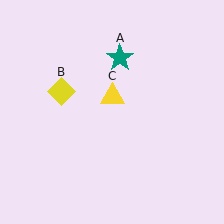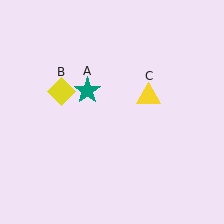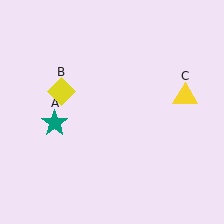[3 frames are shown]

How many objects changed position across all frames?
2 objects changed position: teal star (object A), yellow triangle (object C).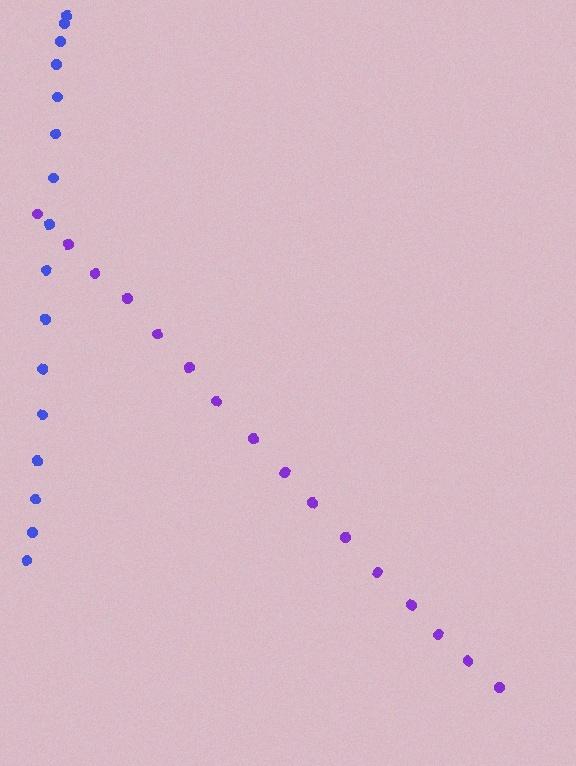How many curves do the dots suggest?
There are 2 distinct paths.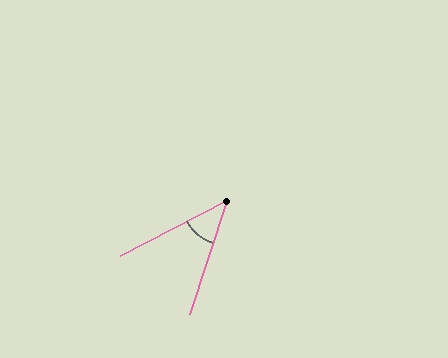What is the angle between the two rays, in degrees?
Approximately 45 degrees.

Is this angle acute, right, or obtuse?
It is acute.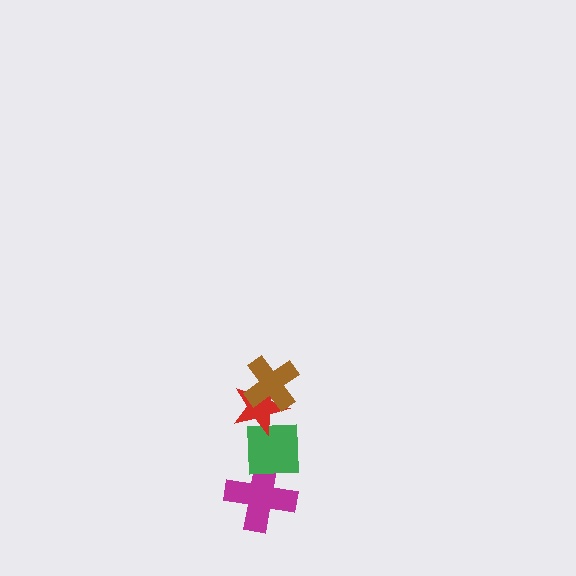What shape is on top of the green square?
The red star is on top of the green square.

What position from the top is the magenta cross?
The magenta cross is 4th from the top.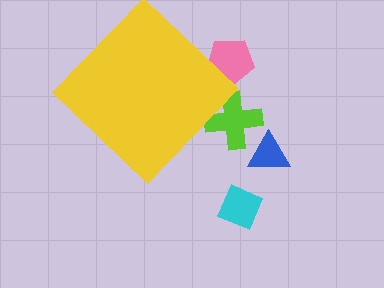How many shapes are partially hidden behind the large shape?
2 shapes are partially hidden.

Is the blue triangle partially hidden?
No, the blue triangle is fully visible.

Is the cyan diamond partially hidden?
No, the cyan diamond is fully visible.